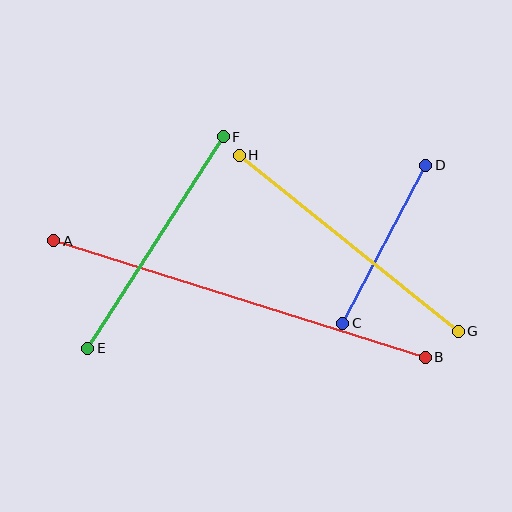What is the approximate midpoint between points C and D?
The midpoint is at approximately (384, 244) pixels.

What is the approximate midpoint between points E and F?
The midpoint is at approximately (155, 242) pixels.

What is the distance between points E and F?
The distance is approximately 251 pixels.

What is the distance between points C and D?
The distance is approximately 178 pixels.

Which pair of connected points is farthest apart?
Points A and B are farthest apart.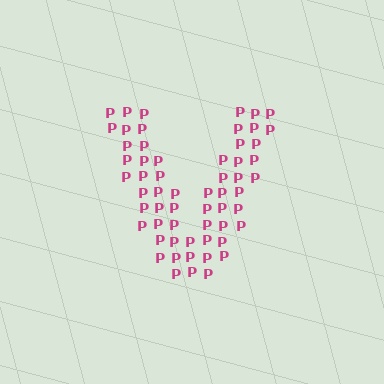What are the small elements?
The small elements are letter P's.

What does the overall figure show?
The overall figure shows the letter V.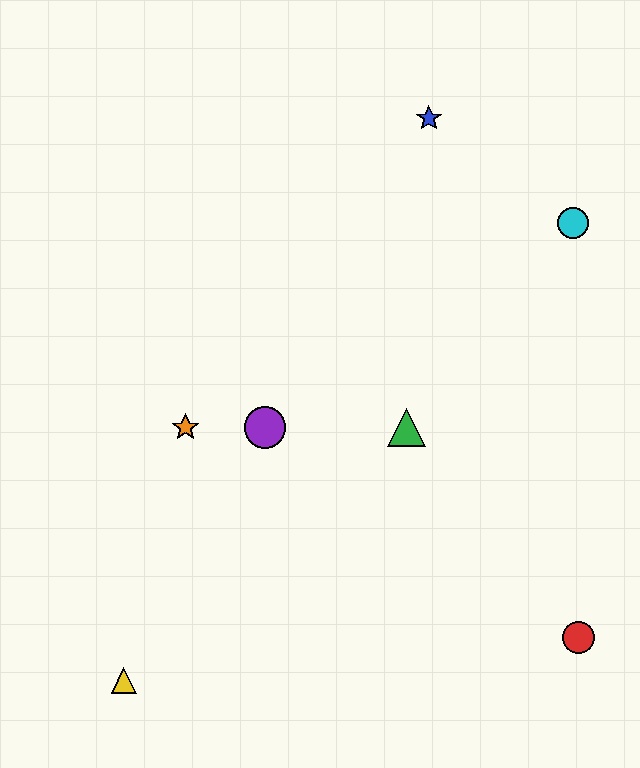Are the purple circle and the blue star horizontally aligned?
No, the purple circle is at y≈428 and the blue star is at y≈118.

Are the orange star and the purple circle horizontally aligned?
Yes, both are at y≈428.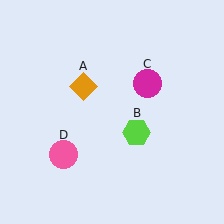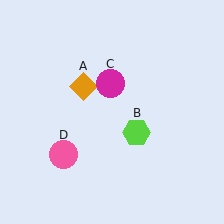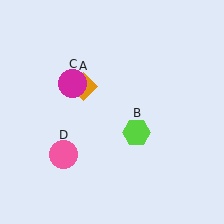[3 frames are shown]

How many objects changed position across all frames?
1 object changed position: magenta circle (object C).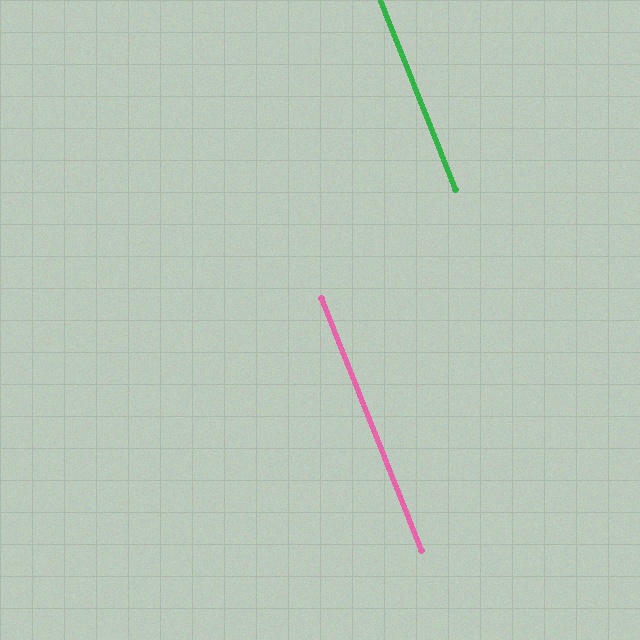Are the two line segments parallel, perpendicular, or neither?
Parallel — their directions differ by only 0.5°.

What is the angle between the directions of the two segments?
Approximately 0 degrees.